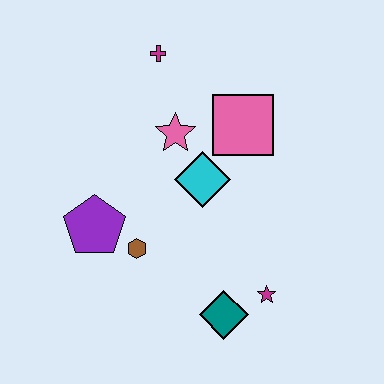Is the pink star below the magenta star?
No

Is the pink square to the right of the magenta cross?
Yes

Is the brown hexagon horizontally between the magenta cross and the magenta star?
No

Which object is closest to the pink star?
The cyan diamond is closest to the pink star.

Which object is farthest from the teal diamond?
The magenta cross is farthest from the teal diamond.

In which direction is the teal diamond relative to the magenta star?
The teal diamond is to the left of the magenta star.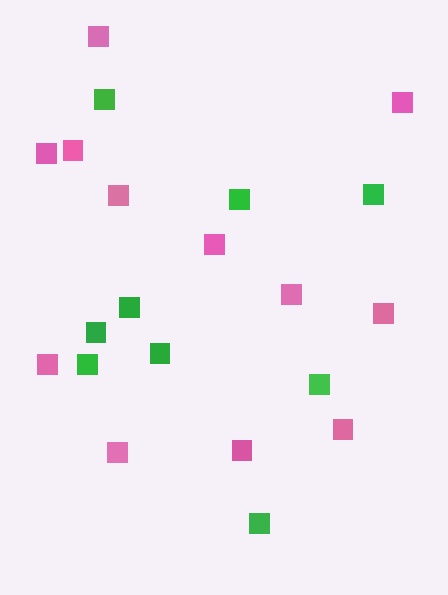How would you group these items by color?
There are 2 groups: one group of green squares (9) and one group of pink squares (12).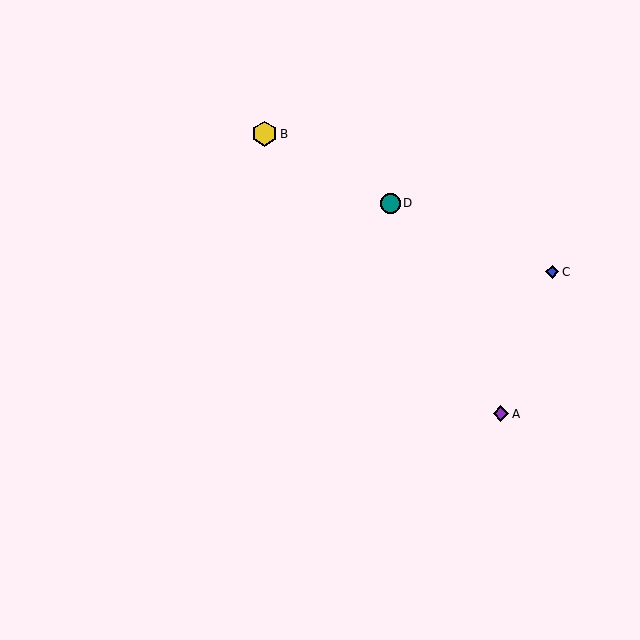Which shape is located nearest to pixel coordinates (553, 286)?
The blue diamond (labeled C) at (552, 272) is nearest to that location.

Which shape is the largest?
The yellow hexagon (labeled B) is the largest.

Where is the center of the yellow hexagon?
The center of the yellow hexagon is at (265, 134).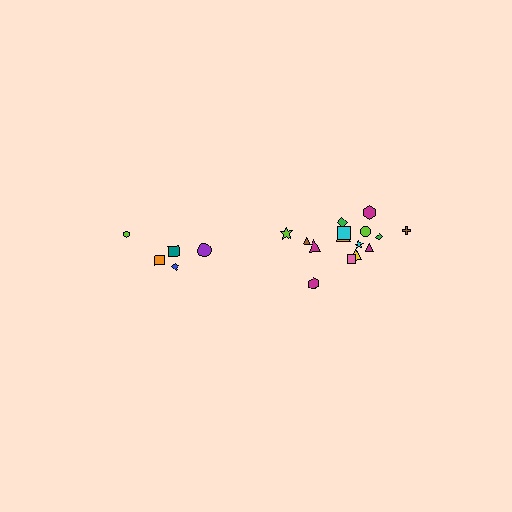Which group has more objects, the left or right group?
The right group.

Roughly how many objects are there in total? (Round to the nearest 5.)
Roughly 20 objects in total.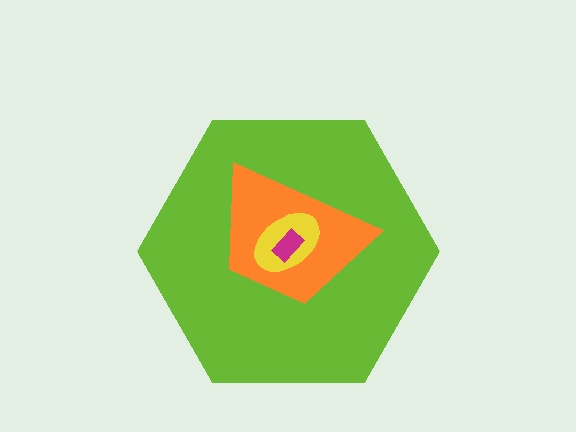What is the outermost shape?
The lime hexagon.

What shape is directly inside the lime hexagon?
The orange trapezoid.